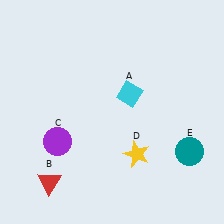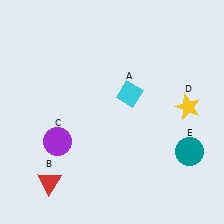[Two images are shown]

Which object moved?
The yellow star (D) moved right.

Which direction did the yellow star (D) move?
The yellow star (D) moved right.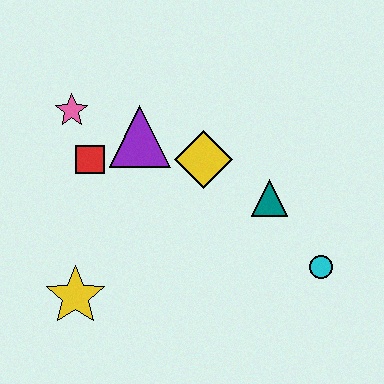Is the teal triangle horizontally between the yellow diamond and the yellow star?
No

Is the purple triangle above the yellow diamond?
Yes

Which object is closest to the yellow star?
The red square is closest to the yellow star.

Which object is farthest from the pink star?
The cyan circle is farthest from the pink star.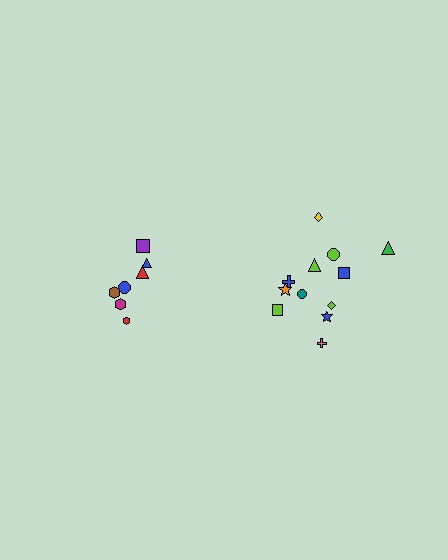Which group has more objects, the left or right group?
The right group.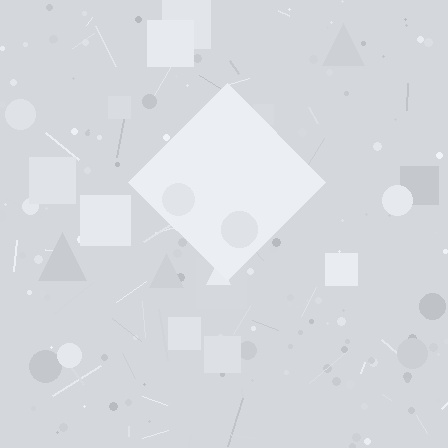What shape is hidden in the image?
A diamond is hidden in the image.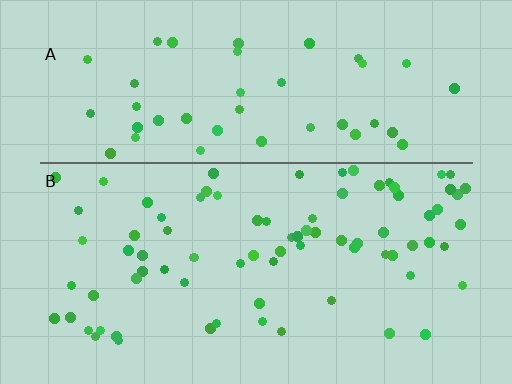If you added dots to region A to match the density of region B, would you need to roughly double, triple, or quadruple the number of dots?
Approximately double.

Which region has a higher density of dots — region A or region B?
B (the bottom).